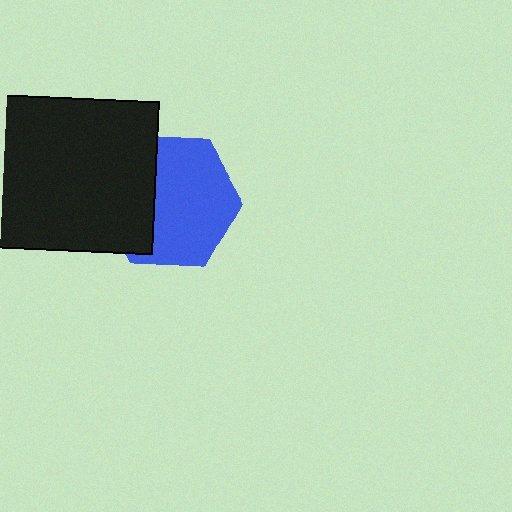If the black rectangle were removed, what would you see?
You would see the complete blue hexagon.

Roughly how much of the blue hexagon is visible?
About half of it is visible (roughly 64%).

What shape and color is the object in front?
The object in front is a black rectangle.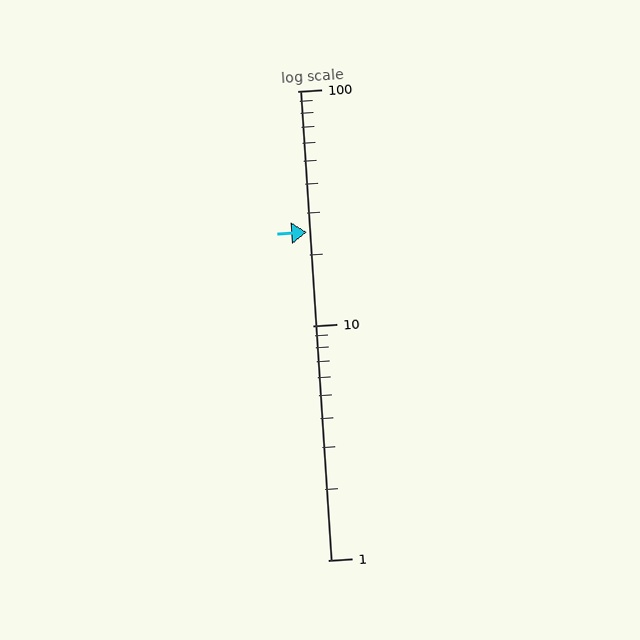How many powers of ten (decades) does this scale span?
The scale spans 2 decades, from 1 to 100.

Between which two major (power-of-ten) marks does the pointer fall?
The pointer is between 10 and 100.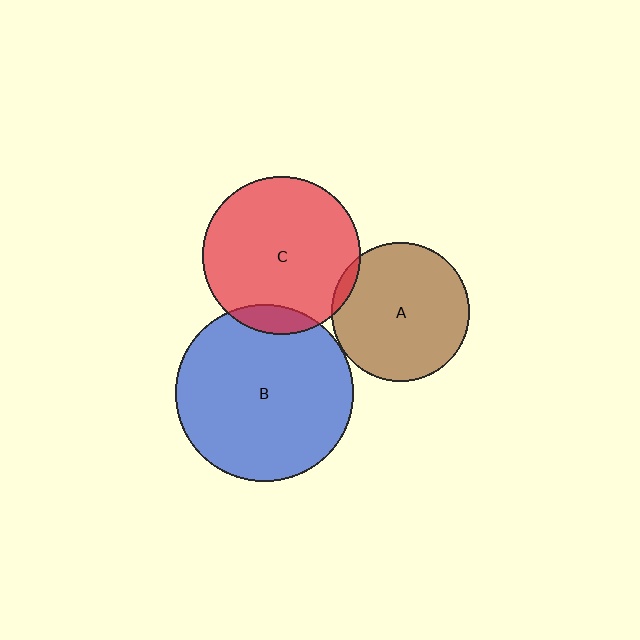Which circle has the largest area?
Circle B (blue).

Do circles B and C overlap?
Yes.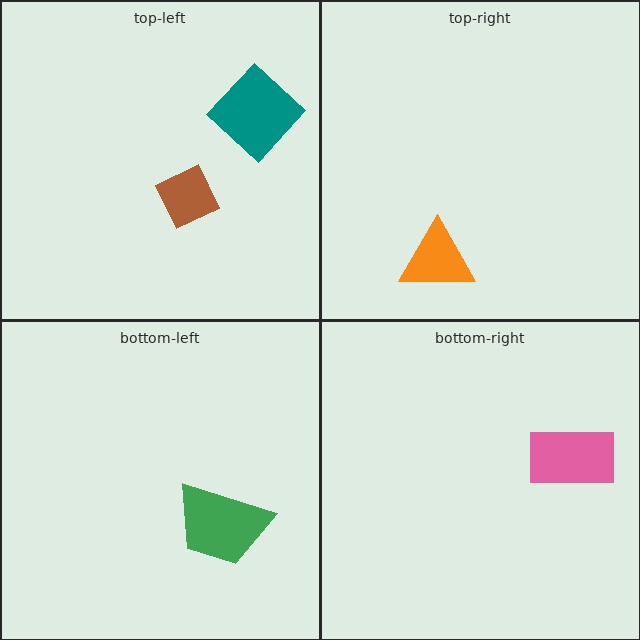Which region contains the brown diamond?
The top-left region.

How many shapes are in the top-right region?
1.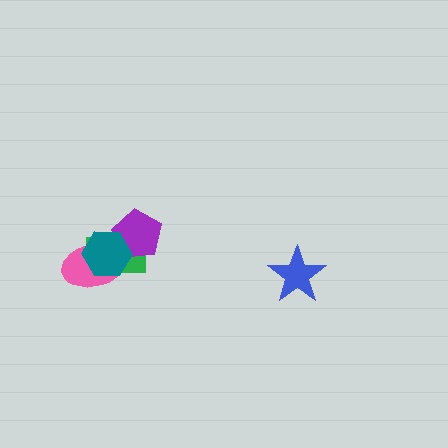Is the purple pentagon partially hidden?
Yes, it is partially covered by another shape.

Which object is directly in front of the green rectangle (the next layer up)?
The pink ellipse is directly in front of the green rectangle.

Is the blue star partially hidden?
No, no other shape covers it.